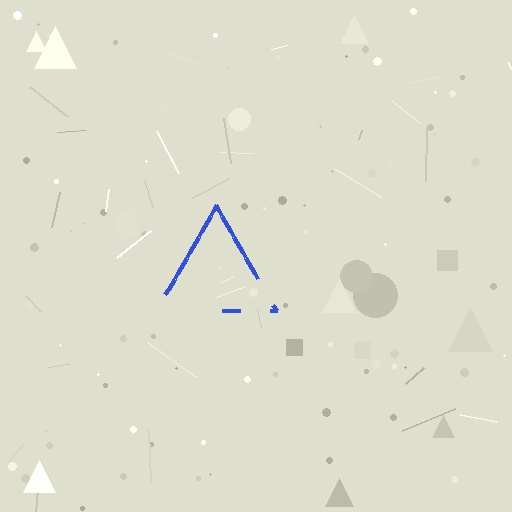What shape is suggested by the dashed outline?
The dashed outline suggests a triangle.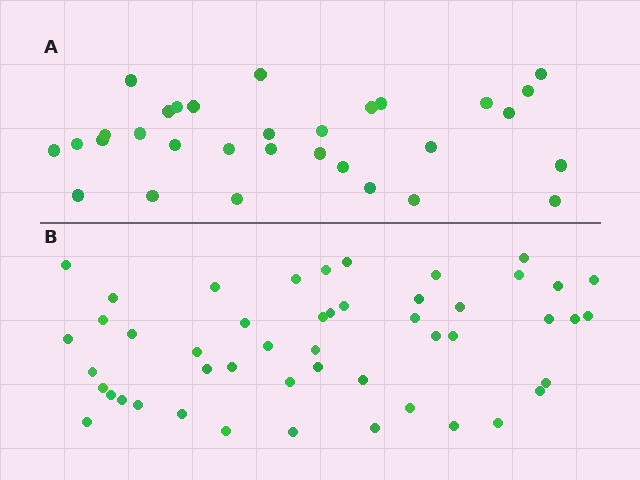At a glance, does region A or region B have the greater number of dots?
Region B (the bottom region) has more dots.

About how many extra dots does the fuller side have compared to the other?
Region B has approximately 20 more dots than region A.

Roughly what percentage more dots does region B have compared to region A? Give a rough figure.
About 60% more.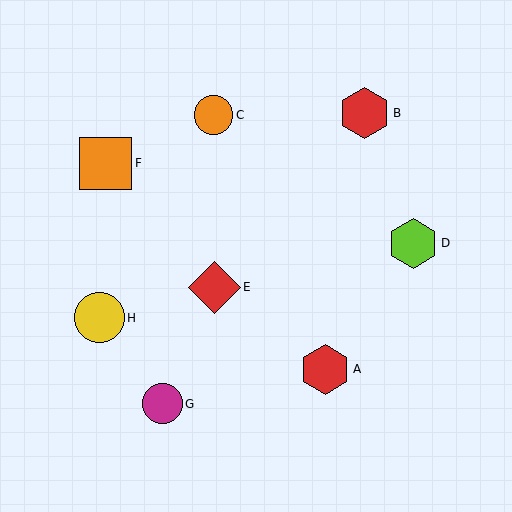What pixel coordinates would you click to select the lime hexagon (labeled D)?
Click at (413, 243) to select the lime hexagon D.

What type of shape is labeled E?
Shape E is a red diamond.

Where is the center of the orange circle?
The center of the orange circle is at (214, 115).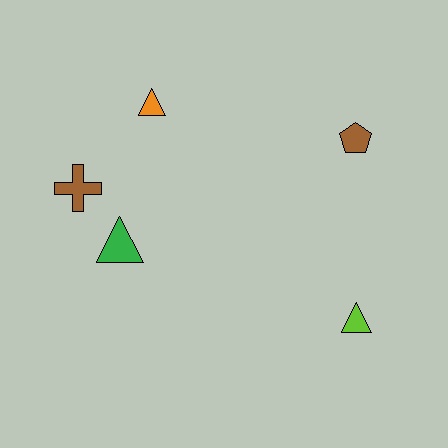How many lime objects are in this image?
There is 1 lime object.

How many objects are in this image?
There are 5 objects.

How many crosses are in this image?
There is 1 cross.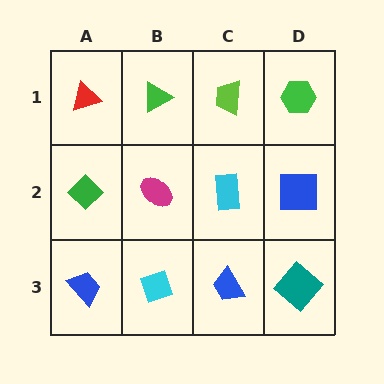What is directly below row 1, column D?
A blue square.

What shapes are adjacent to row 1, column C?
A cyan rectangle (row 2, column C), a green triangle (row 1, column B), a green hexagon (row 1, column D).